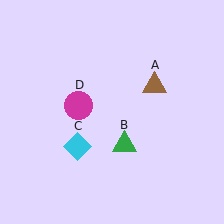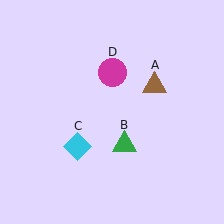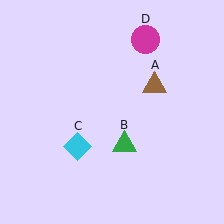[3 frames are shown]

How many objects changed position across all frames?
1 object changed position: magenta circle (object D).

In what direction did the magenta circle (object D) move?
The magenta circle (object D) moved up and to the right.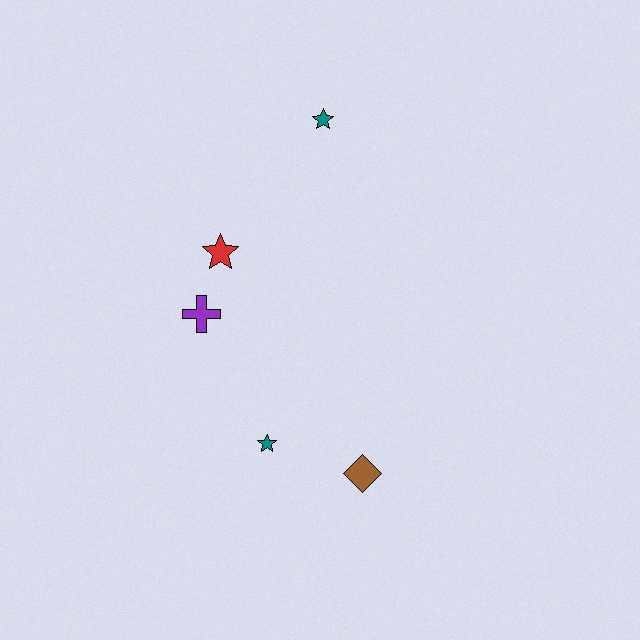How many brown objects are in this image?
There is 1 brown object.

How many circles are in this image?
There are no circles.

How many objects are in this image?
There are 5 objects.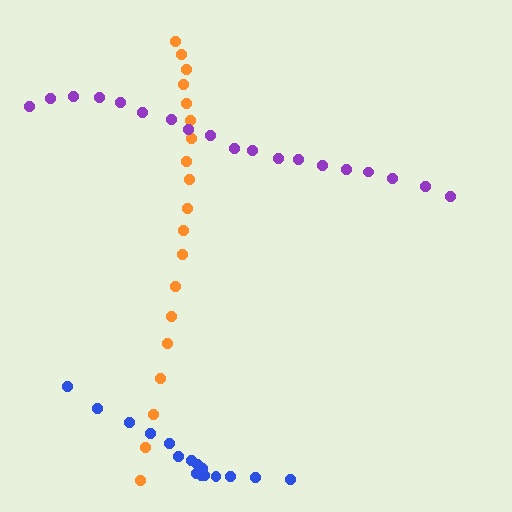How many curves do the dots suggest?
There are 3 distinct paths.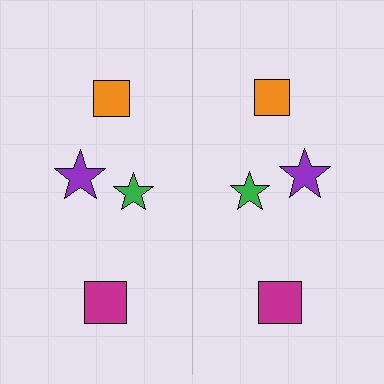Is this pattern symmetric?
Yes, this pattern has bilateral (reflection) symmetry.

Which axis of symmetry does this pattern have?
The pattern has a vertical axis of symmetry running through the center of the image.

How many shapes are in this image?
There are 8 shapes in this image.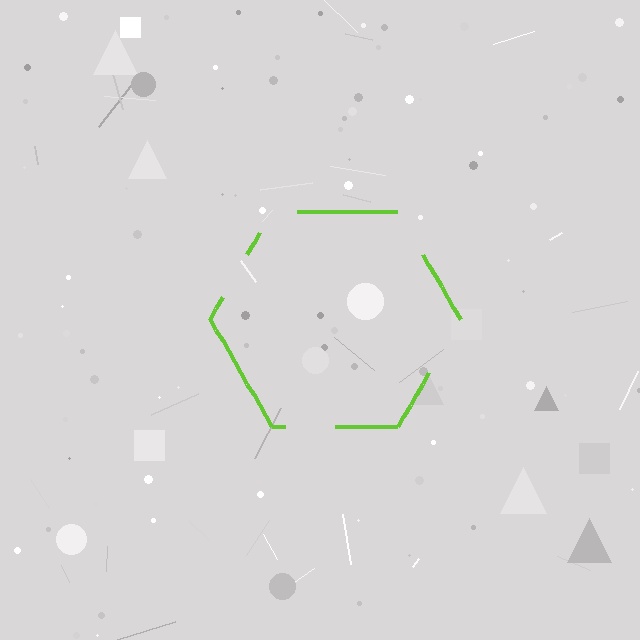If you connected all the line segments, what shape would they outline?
They would outline a hexagon.